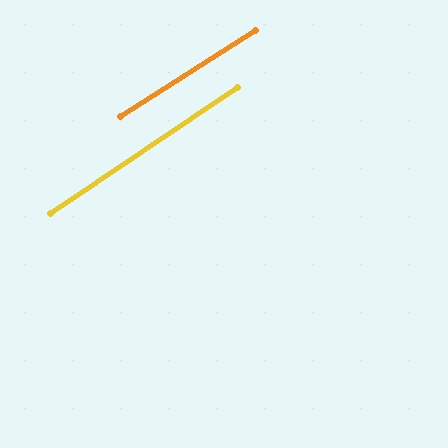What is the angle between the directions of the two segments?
Approximately 1 degree.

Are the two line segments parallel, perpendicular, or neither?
Parallel — their directions differ by only 1.4°.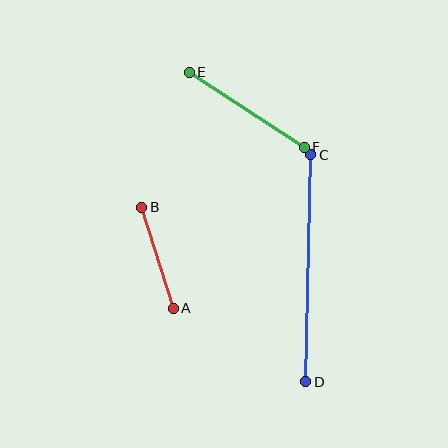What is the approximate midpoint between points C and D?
The midpoint is at approximately (308, 268) pixels.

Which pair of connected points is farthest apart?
Points C and D are farthest apart.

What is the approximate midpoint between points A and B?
The midpoint is at approximately (158, 258) pixels.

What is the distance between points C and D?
The distance is approximately 227 pixels.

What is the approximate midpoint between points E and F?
The midpoint is at approximately (247, 110) pixels.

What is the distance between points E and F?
The distance is approximately 137 pixels.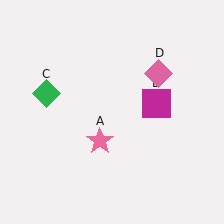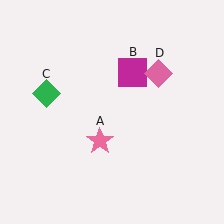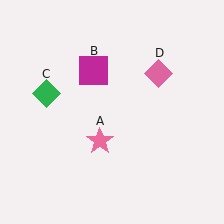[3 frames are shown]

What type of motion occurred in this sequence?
The magenta square (object B) rotated counterclockwise around the center of the scene.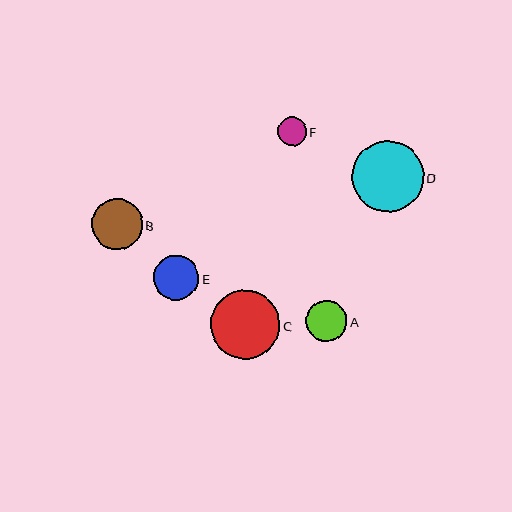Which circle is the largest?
Circle D is the largest with a size of approximately 72 pixels.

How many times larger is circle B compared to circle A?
Circle B is approximately 1.2 times the size of circle A.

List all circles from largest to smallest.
From largest to smallest: D, C, B, E, A, F.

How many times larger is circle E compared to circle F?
Circle E is approximately 1.6 times the size of circle F.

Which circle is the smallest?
Circle F is the smallest with a size of approximately 28 pixels.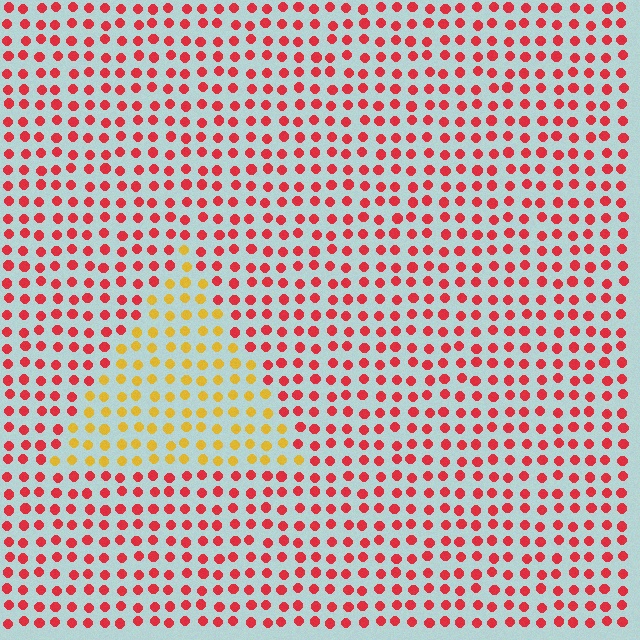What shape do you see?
I see a triangle.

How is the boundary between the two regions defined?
The boundary is defined purely by a slight shift in hue (about 52 degrees). Spacing, size, and orientation are identical on both sides.